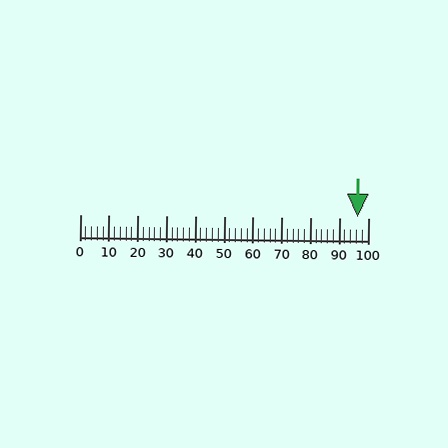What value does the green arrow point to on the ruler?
The green arrow points to approximately 96.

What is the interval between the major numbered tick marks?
The major tick marks are spaced 10 units apart.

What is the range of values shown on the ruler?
The ruler shows values from 0 to 100.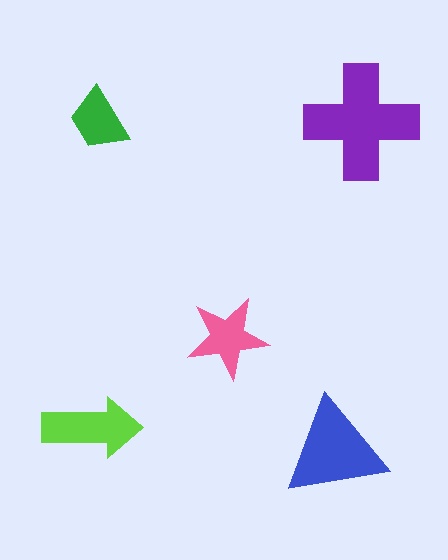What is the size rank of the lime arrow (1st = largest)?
3rd.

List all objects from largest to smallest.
The purple cross, the blue triangle, the lime arrow, the pink star, the green trapezoid.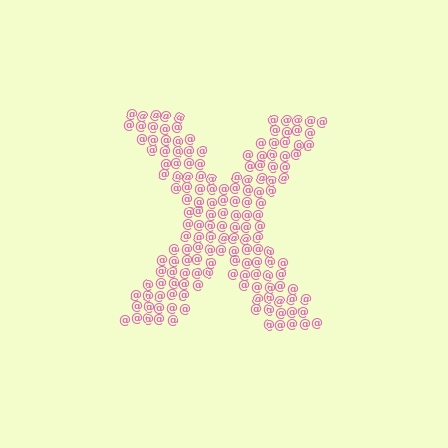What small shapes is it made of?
It is made of small at signs.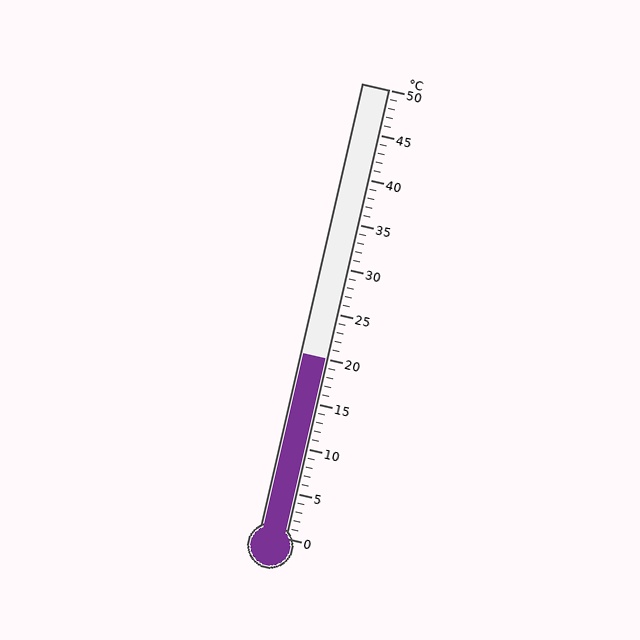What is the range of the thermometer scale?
The thermometer scale ranges from 0°C to 50°C.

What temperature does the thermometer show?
The thermometer shows approximately 20°C.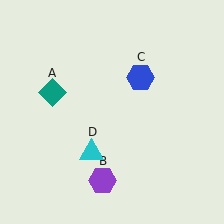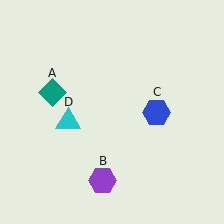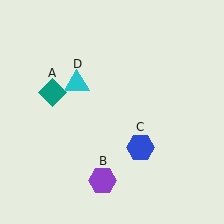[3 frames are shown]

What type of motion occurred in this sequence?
The blue hexagon (object C), cyan triangle (object D) rotated clockwise around the center of the scene.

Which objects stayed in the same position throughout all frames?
Teal diamond (object A) and purple hexagon (object B) remained stationary.